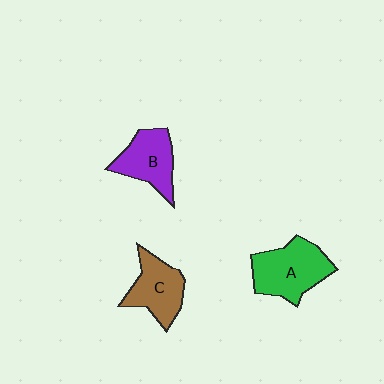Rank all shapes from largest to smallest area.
From largest to smallest: A (green), C (brown), B (purple).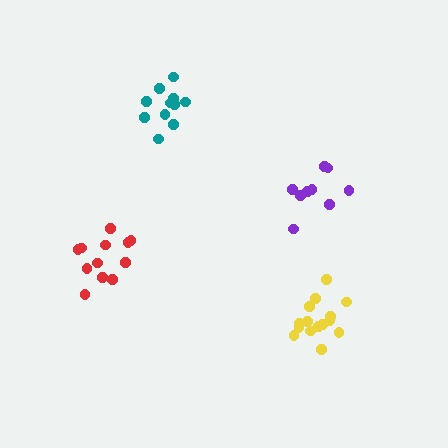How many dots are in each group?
Group 1: 12 dots, Group 2: 11 dots, Group 3: 9 dots, Group 4: 15 dots (47 total).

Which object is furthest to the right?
The yellow cluster is rightmost.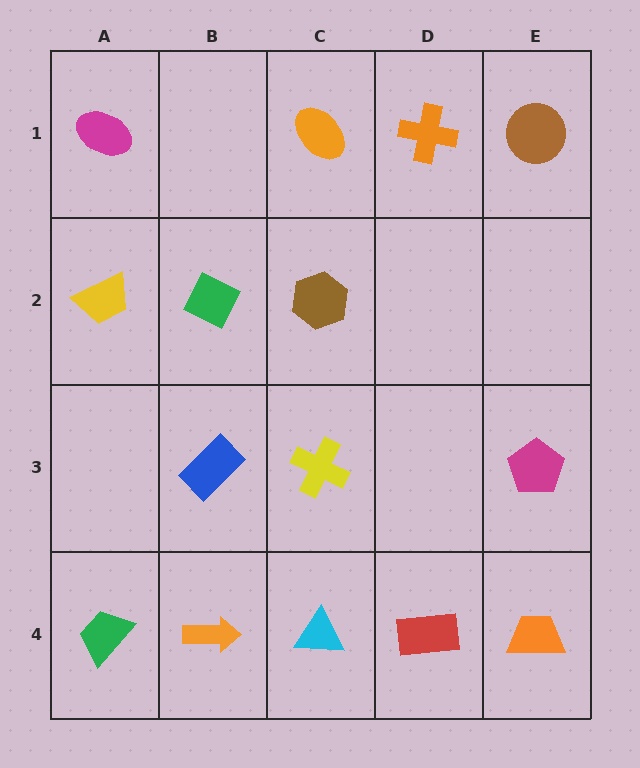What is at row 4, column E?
An orange trapezoid.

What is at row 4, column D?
A red rectangle.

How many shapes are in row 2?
3 shapes.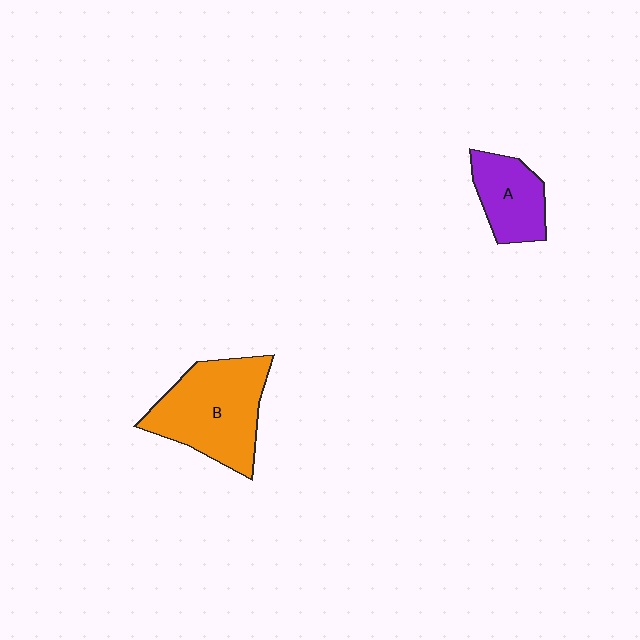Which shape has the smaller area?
Shape A (purple).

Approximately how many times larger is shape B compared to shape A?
Approximately 1.8 times.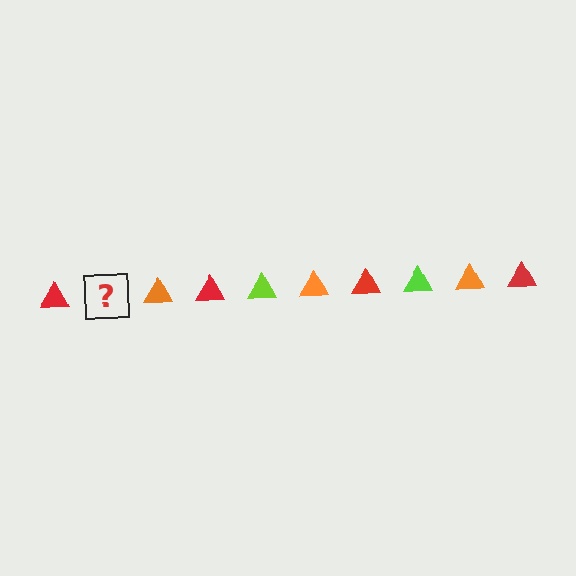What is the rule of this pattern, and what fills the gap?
The rule is that the pattern cycles through red, lime, orange triangles. The gap should be filled with a lime triangle.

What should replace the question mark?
The question mark should be replaced with a lime triangle.